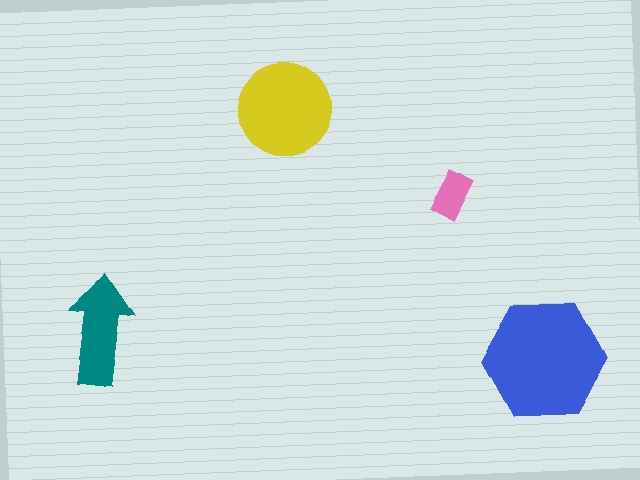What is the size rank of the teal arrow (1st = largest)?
3rd.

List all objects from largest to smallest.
The blue hexagon, the yellow circle, the teal arrow, the pink rectangle.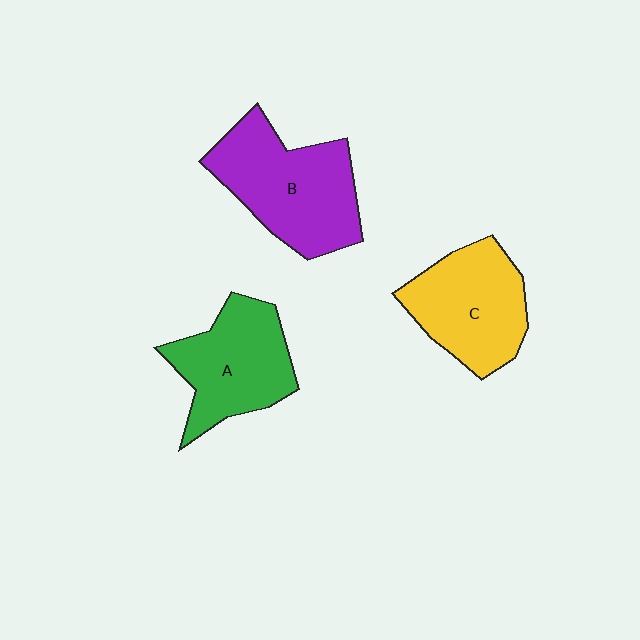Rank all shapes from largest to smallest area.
From largest to smallest: B (purple), C (yellow), A (green).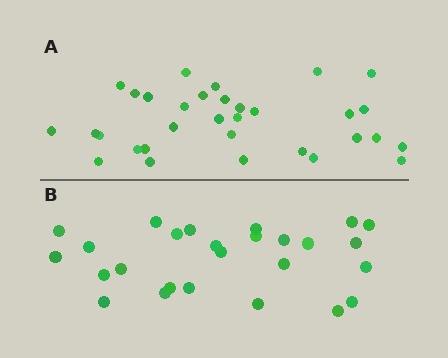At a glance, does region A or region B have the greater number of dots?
Region A (the top region) has more dots.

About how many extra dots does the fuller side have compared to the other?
Region A has about 6 more dots than region B.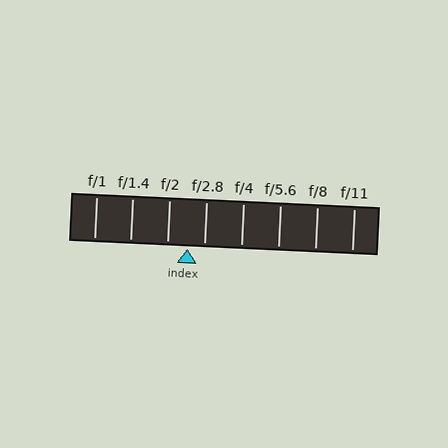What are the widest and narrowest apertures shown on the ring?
The widest aperture shown is f/1 and the narrowest is f/11.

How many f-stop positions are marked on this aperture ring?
There are 8 f-stop positions marked.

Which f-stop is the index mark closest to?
The index mark is closest to f/2.8.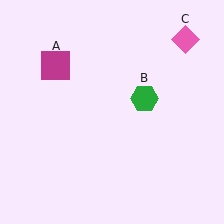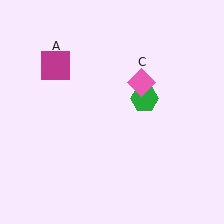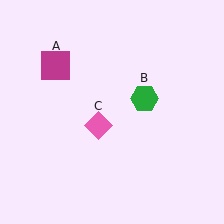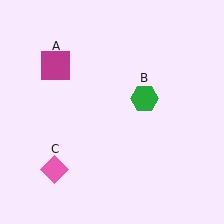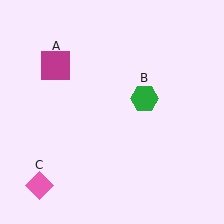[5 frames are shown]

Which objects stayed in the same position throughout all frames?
Magenta square (object A) and green hexagon (object B) remained stationary.